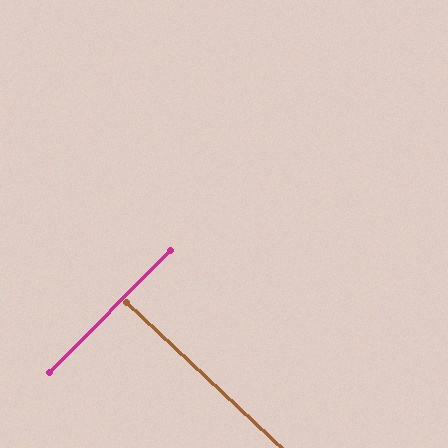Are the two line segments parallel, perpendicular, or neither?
Perpendicular — they meet at approximately 89°.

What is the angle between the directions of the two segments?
Approximately 89 degrees.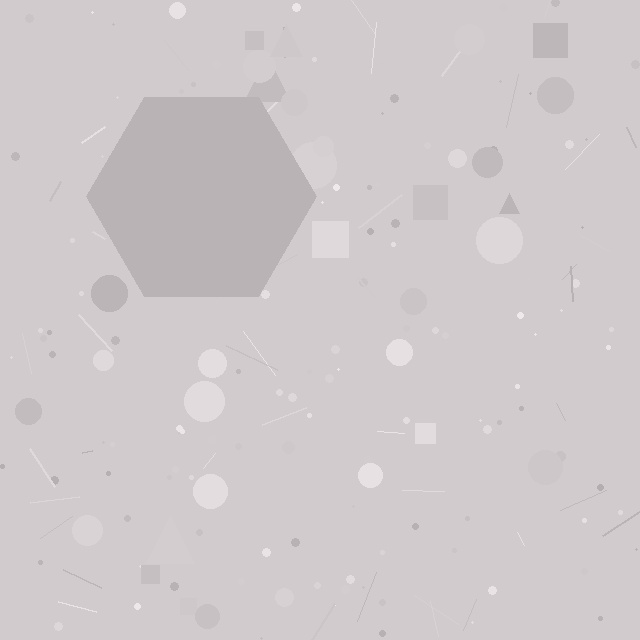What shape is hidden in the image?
A hexagon is hidden in the image.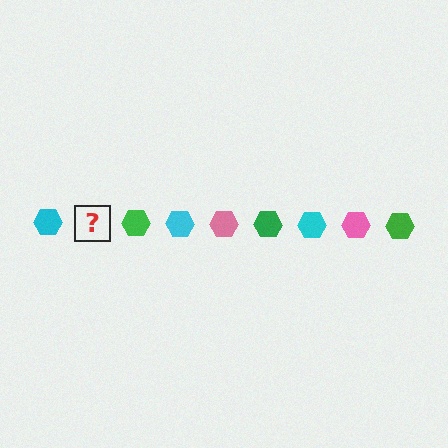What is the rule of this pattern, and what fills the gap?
The rule is that the pattern cycles through cyan, pink, green hexagons. The gap should be filled with a pink hexagon.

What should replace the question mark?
The question mark should be replaced with a pink hexagon.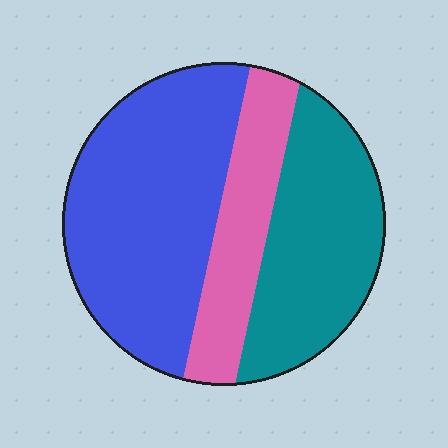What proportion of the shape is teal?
Teal takes up about one third (1/3) of the shape.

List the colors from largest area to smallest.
From largest to smallest: blue, teal, pink.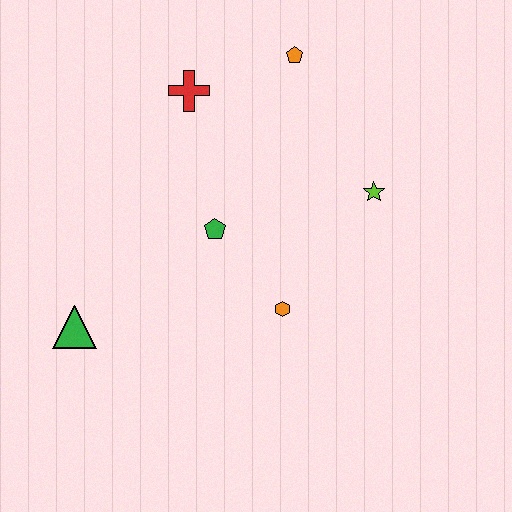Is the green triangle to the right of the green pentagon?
No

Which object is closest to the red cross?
The orange pentagon is closest to the red cross.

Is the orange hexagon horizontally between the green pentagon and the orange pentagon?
Yes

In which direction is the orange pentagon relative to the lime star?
The orange pentagon is above the lime star.